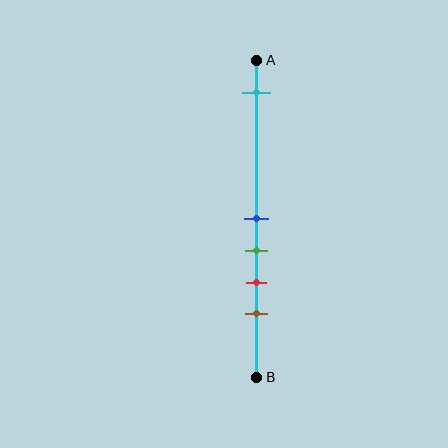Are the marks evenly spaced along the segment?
No, the marks are not evenly spaced.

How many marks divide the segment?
There are 5 marks dividing the segment.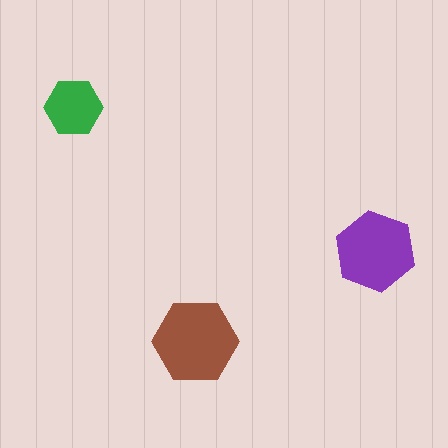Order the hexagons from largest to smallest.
the brown one, the purple one, the green one.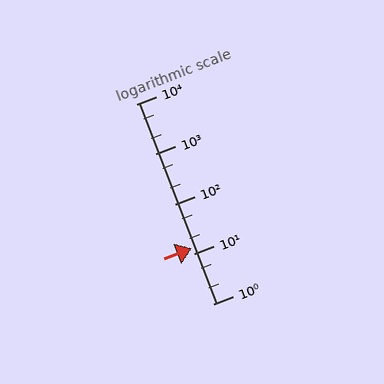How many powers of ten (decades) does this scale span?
The scale spans 4 decades, from 1 to 10000.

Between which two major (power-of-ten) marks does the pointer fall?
The pointer is between 10 and 100.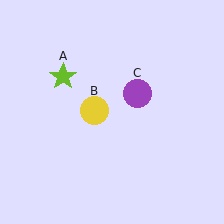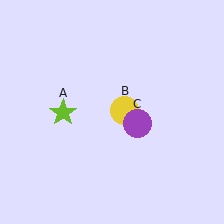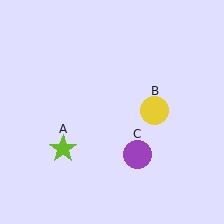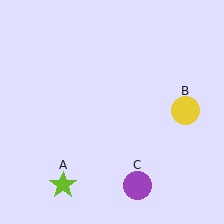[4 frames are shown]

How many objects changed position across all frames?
3 objects changed position: lime star (object A), yellow circle (object B), purple circle (object C).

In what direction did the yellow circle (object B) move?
The yellow circle (object B) moved right.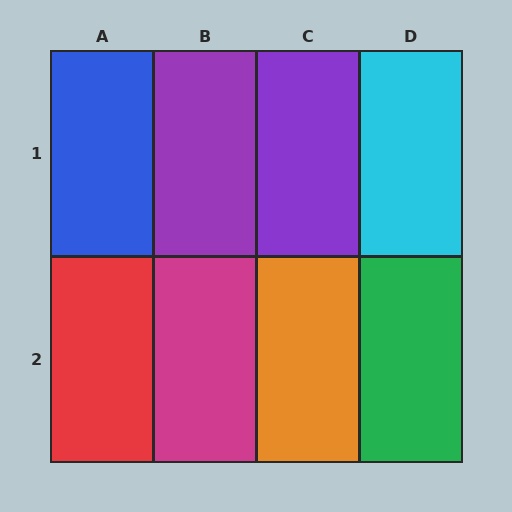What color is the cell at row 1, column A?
Blue.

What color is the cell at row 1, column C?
Purple.